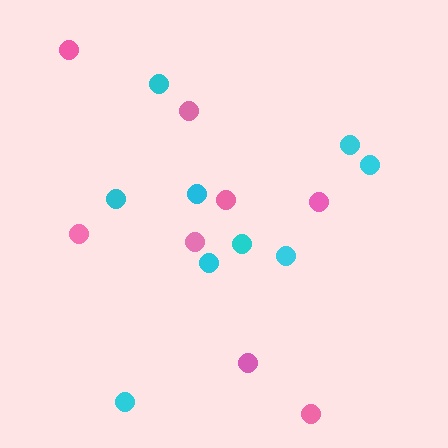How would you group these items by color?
There are 2 groups: one group of cyan circles (9) and one group of pink circles (8).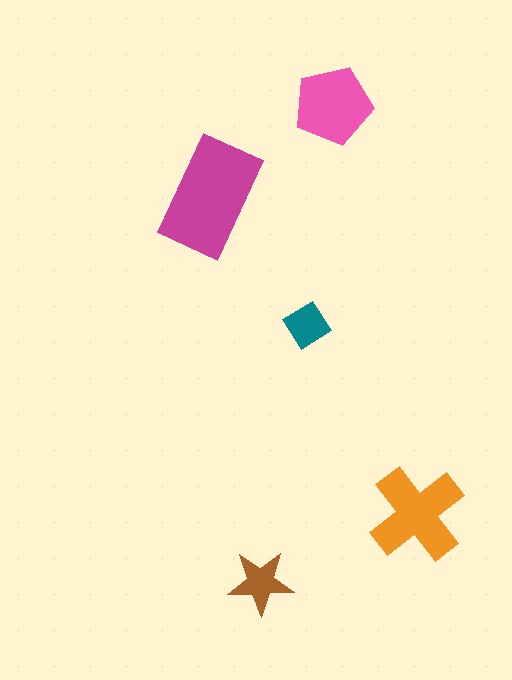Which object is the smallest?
The teal diamond.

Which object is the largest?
The magenta rectangle.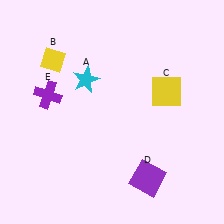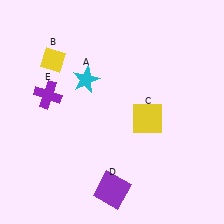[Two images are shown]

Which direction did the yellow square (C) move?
The yellow square (C) moved down.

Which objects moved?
The objects that moved are: the yellow square (C), the purple square (D).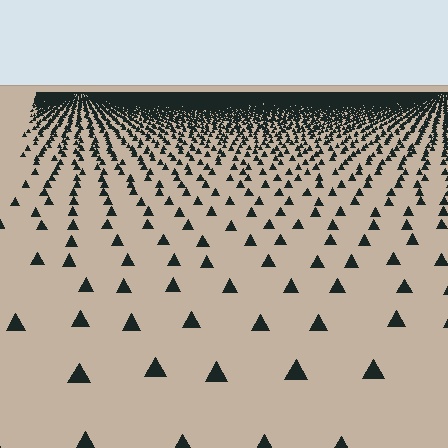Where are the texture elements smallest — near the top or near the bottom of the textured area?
Near the top.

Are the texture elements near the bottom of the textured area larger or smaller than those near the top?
Larger. Near the bottom, elements are closer to the viewer and appear at a bigger on-screen size.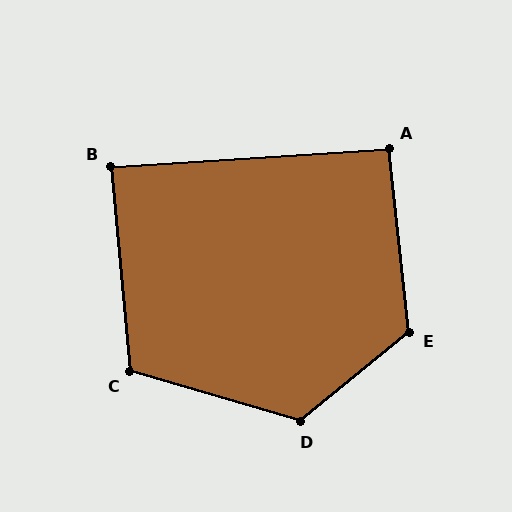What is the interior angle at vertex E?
Approximately 123 degrees (obtuse).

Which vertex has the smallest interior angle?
B, at approximately 88 degrees.